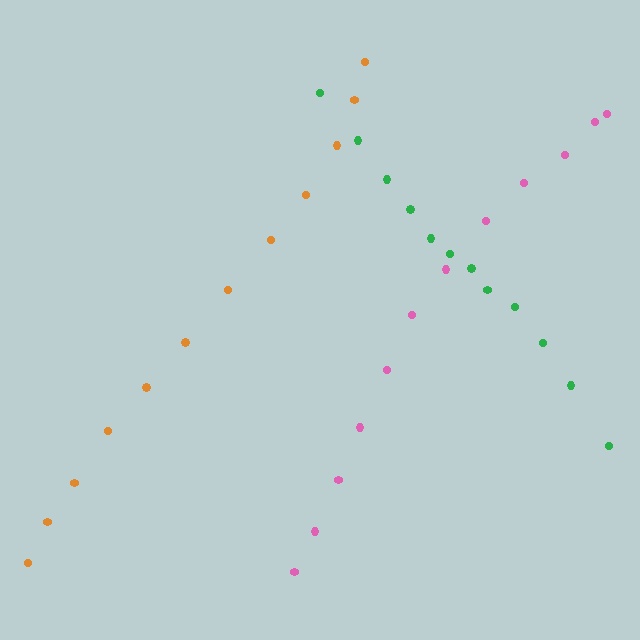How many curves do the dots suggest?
There are 3 distinct paths.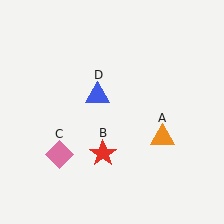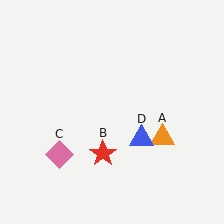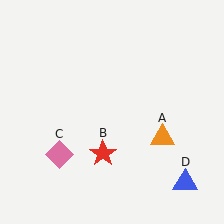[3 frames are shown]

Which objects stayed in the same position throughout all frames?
Orange triangle (object A) and red star (object B) and pink diamond (object C) remained stationary.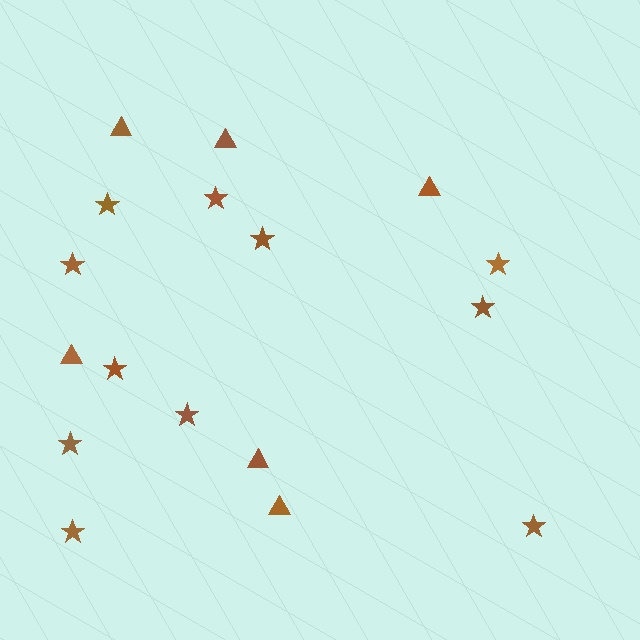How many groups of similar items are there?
There are 2 groups: one group of triangles (6) and one group of stars (11).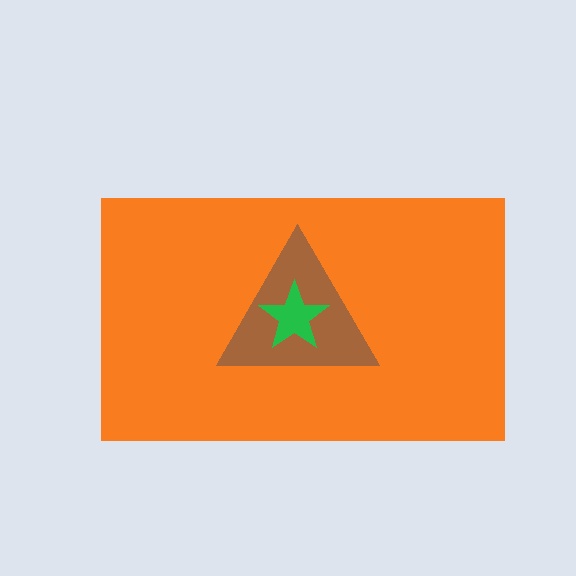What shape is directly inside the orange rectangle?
The brown triangle.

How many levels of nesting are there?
3.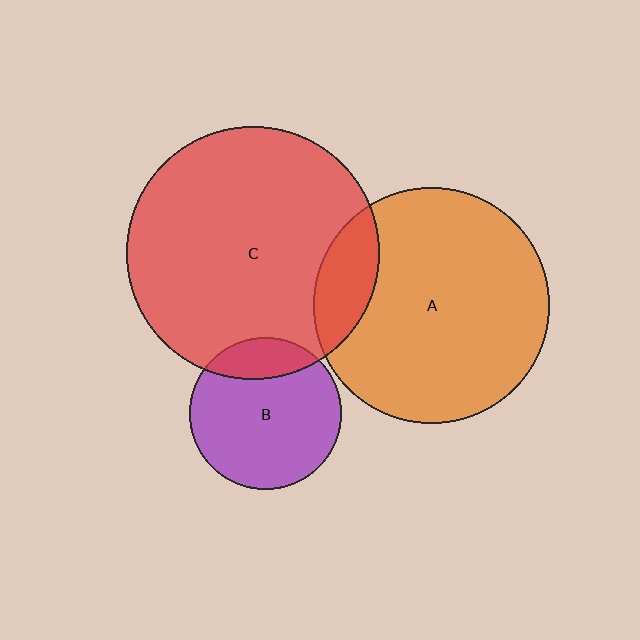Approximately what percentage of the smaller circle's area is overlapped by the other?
Approximately 20%.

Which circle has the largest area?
Circle C (red).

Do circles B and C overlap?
Yes.